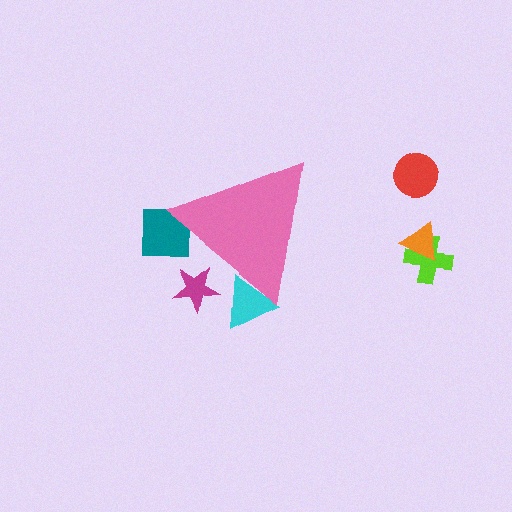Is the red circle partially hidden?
No, the red circle is fully visible.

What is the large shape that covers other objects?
A pink triangle.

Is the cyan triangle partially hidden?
Yes, the cyan triangle is partially hidden behind the pink triangle.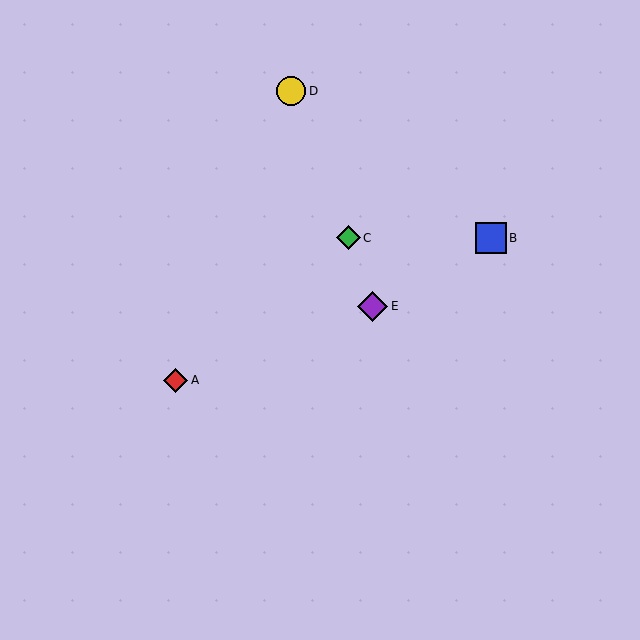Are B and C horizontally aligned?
Yes, both are at y≈238.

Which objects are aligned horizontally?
Objects B, C are aligned horizontally.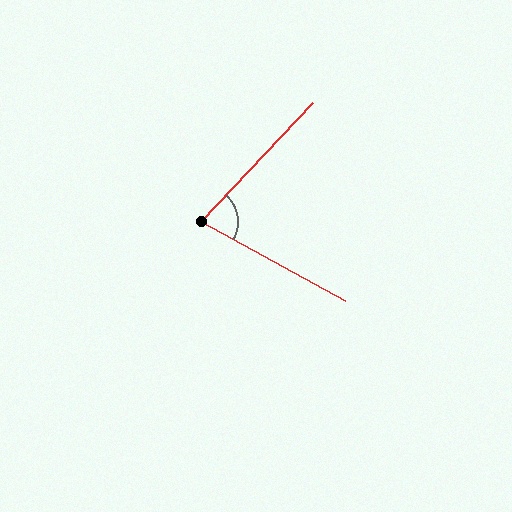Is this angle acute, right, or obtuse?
It is acute.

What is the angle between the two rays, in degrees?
Approximately 75 degrees.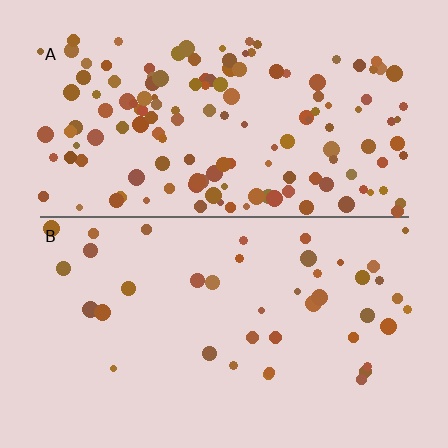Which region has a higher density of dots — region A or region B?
A (the top).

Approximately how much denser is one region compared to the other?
Approximately 3.5× — region A over region B.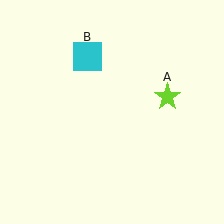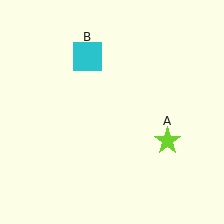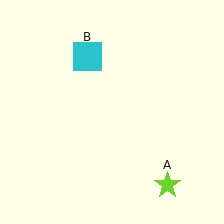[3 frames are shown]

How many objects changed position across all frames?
1 object changed position: lime star (object A).